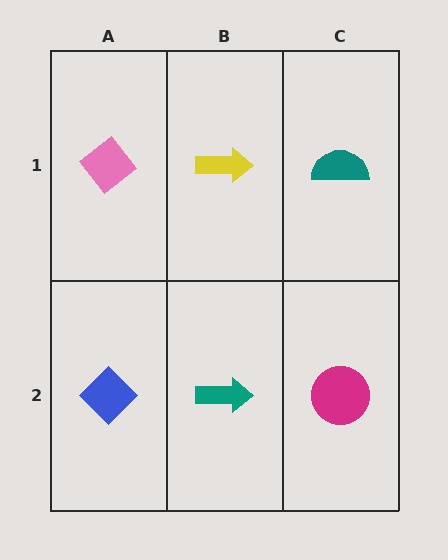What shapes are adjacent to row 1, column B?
A teal arrow (row 2, column B), a pink diamond (row 1, column A), a teal semicircle (row 1, column C).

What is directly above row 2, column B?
A yellow arrow.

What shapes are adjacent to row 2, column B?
A yellow arrow (row 1, column B), a blue diamond (row 2, column A), a magenta circle (row 2, column C).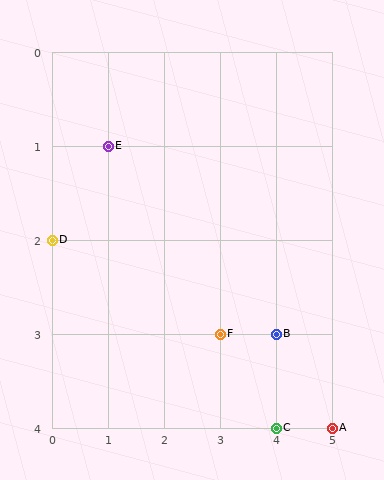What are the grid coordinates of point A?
Point A is at grid coordinates (5, 4).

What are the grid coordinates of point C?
Point C is at grid coordinates (4, 4).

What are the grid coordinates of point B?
Point B is at grid coordinates (4, 3).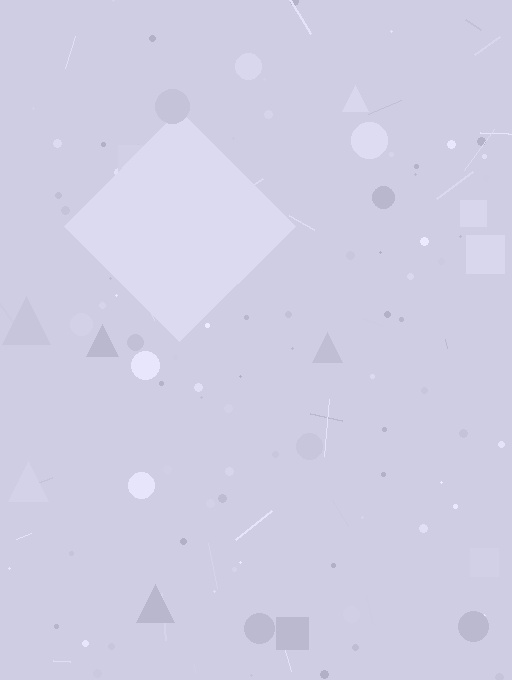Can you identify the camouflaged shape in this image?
The camouflaged shape is a diamond.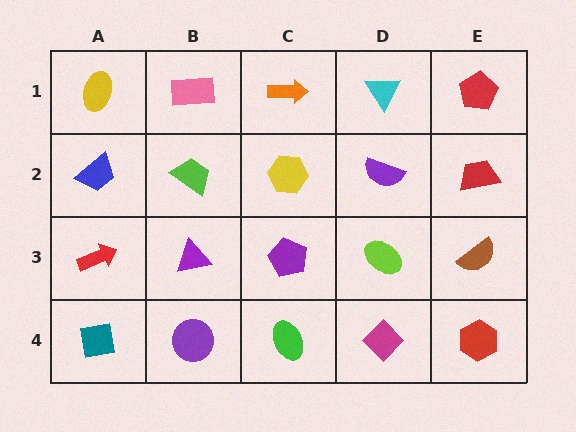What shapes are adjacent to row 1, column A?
A blue trapezoid (row 2, column A), a pink rectangle (row 1, column B).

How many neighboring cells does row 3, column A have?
3.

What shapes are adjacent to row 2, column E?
A red pentagon (row 1, column E), a brown semicircle (row 3, column E), a purple semicircle (row 2, column D).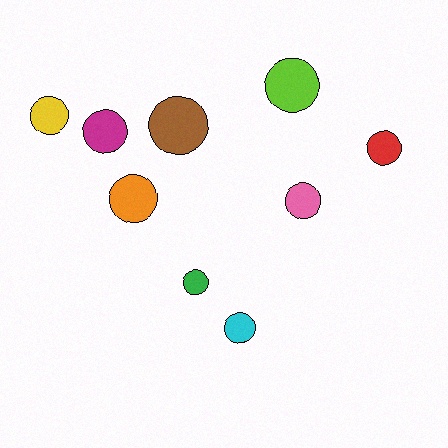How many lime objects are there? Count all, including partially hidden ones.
There is 1 lime object.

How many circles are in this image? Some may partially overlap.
There are 9 circles.